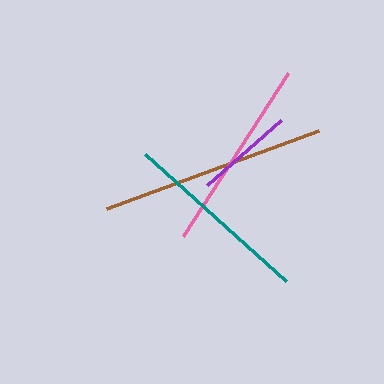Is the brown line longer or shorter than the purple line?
The brown line is longer than the purple line.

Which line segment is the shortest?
The purple line is the shortest at approximately 99 pixels.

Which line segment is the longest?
The brown line is the longest at approximately 227 pixels.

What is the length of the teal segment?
The teal segment is approximately 189 pixels long.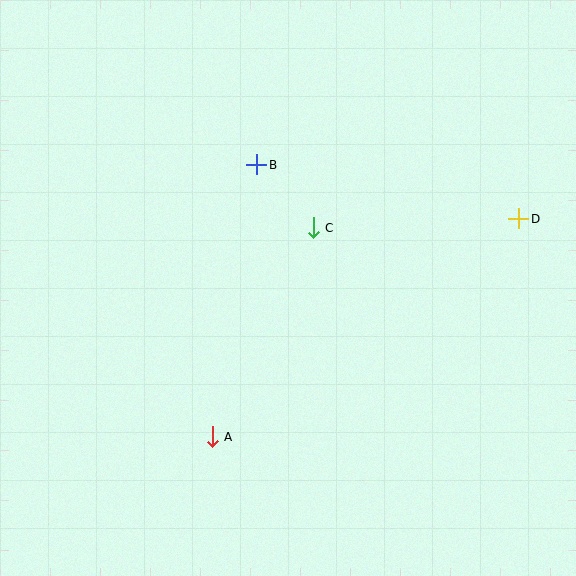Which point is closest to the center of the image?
Point C at (313, 228) is closest to the center.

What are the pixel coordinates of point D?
Point D is at (519, 219).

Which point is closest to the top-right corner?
Point D is closest to the top-right corner.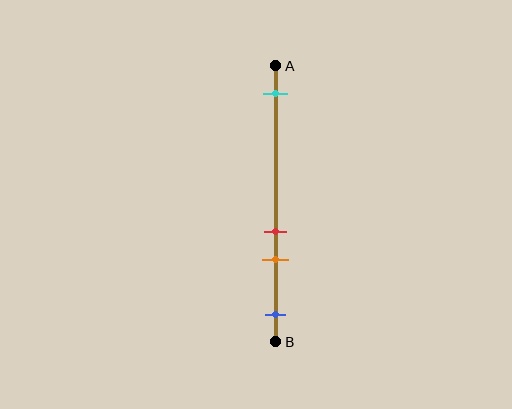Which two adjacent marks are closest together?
The red and orange marks are the closest adjacent pair.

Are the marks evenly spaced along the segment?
No, the marks are not evenly spaced.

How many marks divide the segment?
There are 4 marks dividing the segment.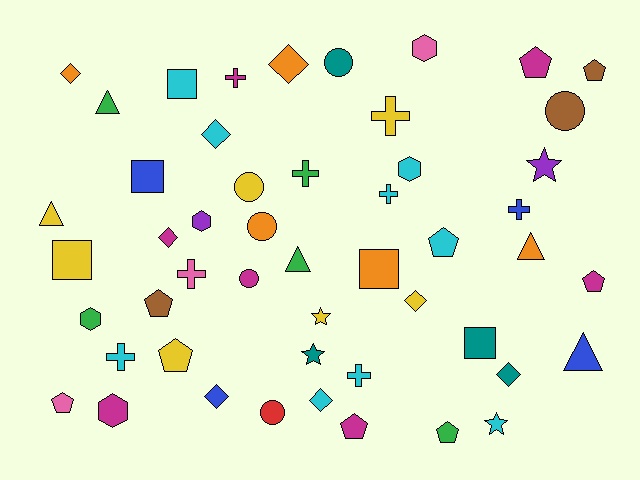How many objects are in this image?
There are 50 objects.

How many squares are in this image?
There are 5 squares.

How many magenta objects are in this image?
There are 7 magenta objects.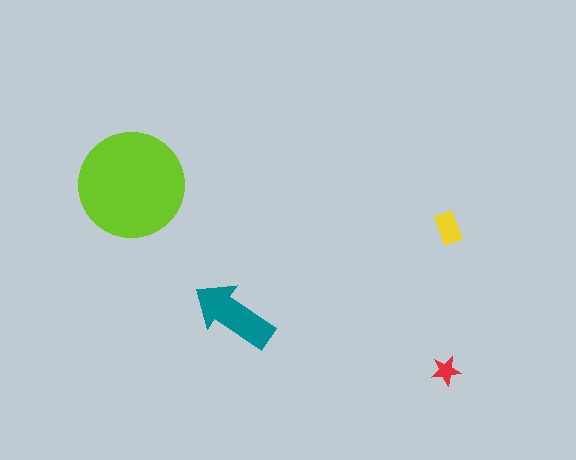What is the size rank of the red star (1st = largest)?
4th.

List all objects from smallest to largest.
The red star, the yellow rectangle, the teal arrow, the lime circle.